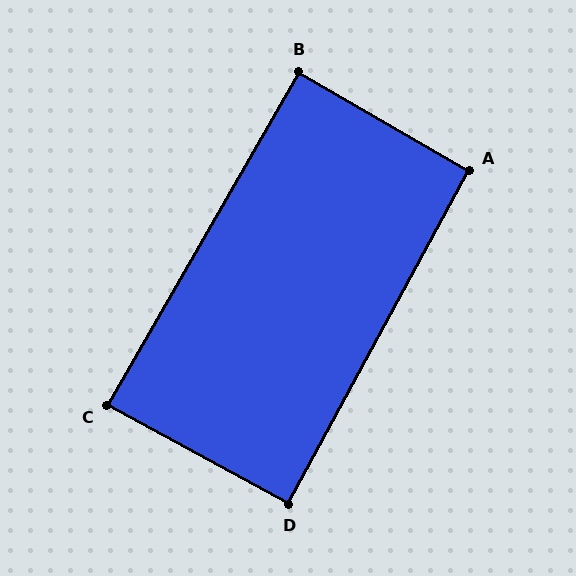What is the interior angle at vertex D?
Approximately 90 degrees (approximately right).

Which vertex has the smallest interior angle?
C, at approximately 89 degrees.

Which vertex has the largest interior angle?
A, at approximately 91 degrees.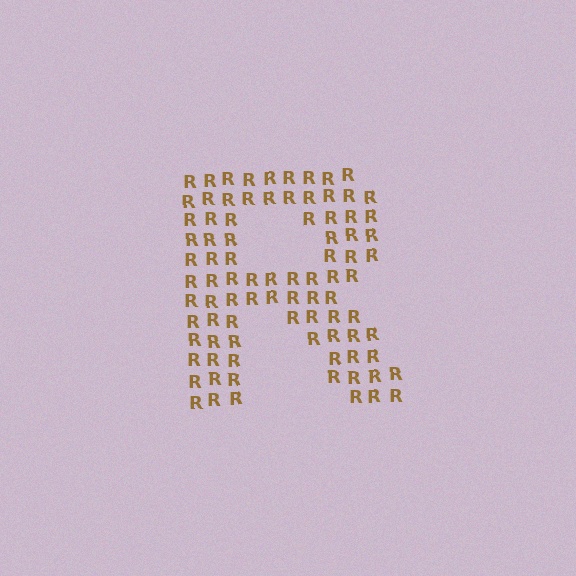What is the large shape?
The large shape is the letter R.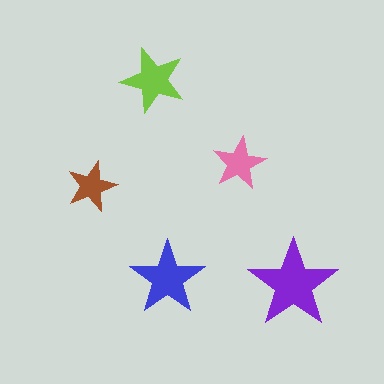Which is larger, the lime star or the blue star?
The blue one.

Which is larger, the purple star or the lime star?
The purple one.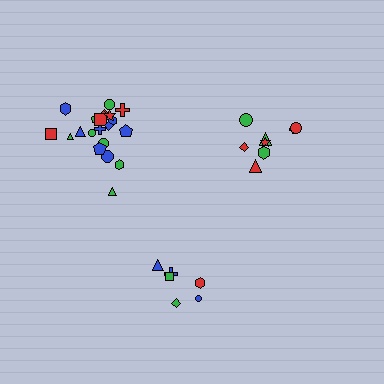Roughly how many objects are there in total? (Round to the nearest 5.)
Roughly 35 objects in total.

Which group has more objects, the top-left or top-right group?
The top-left group.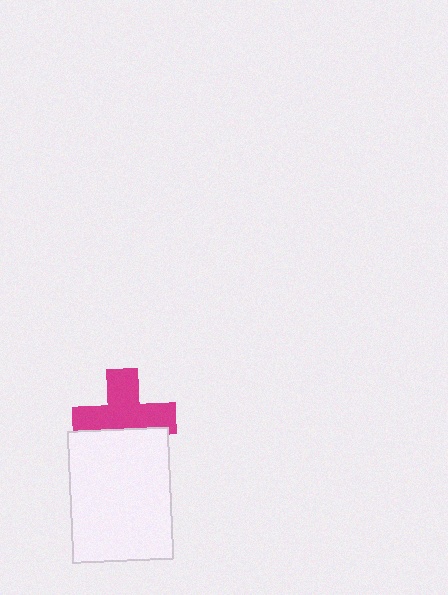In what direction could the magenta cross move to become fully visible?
The magenta cross could move up. That would shift it out from behind the white rectangle entirely.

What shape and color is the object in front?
The object in front is a white rectangle.